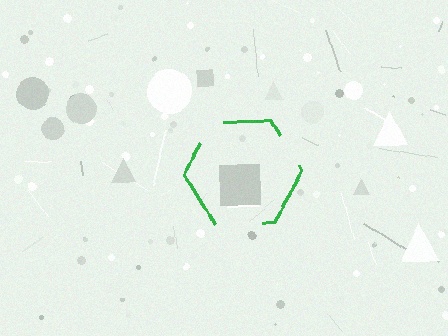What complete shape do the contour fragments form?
The contour fragments form a hexagon.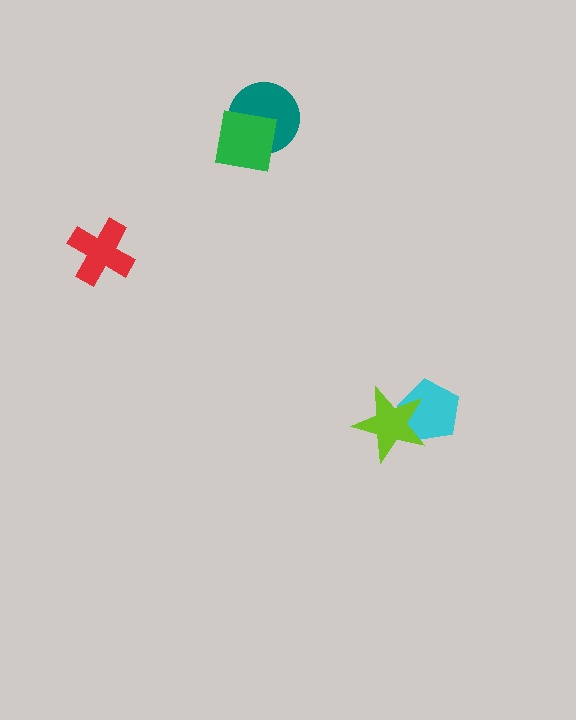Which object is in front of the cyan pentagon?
The lime star is in front of the cyan pentagon.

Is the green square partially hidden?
No, no other shape covers it.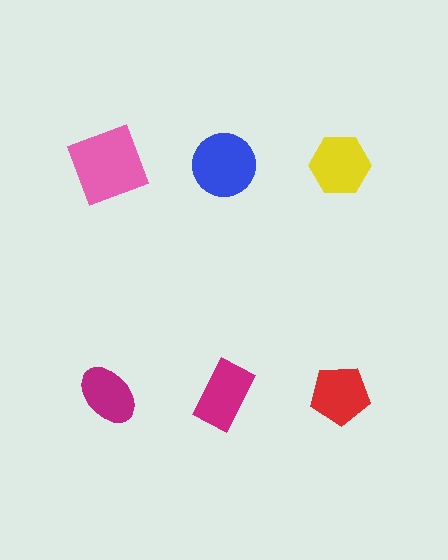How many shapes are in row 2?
3 shapes.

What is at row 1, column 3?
A yellow hexagon.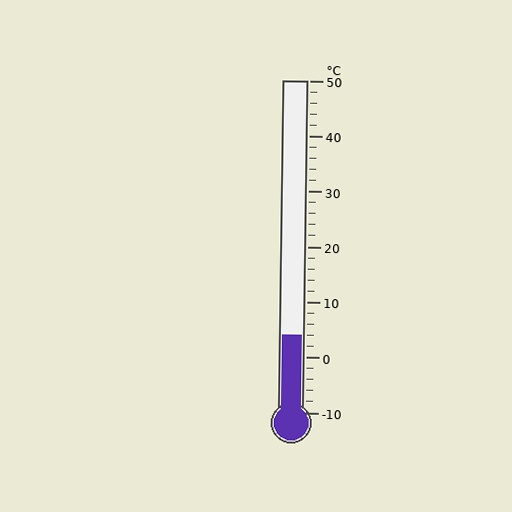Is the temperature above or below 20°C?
The temperature is below 20°C.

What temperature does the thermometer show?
The thermometer shows approximately 4°C.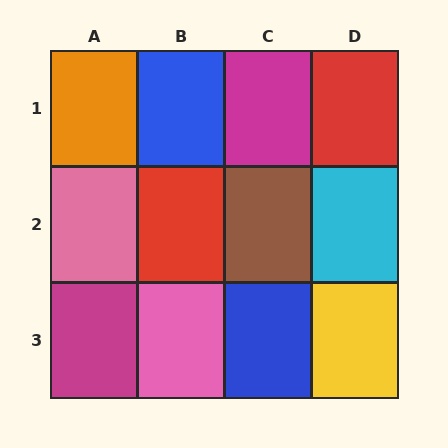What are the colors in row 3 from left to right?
Magenta, pink, blue, yellow.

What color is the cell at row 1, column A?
Orange.